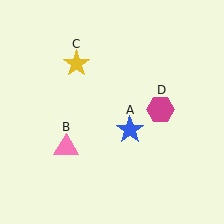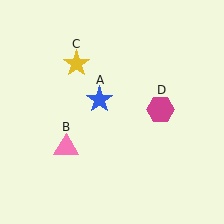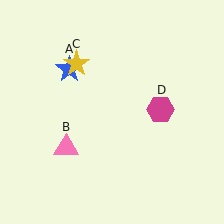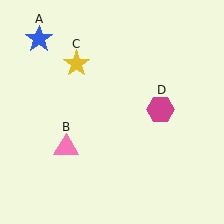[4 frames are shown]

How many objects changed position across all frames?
1 object changed position: blue star (object A).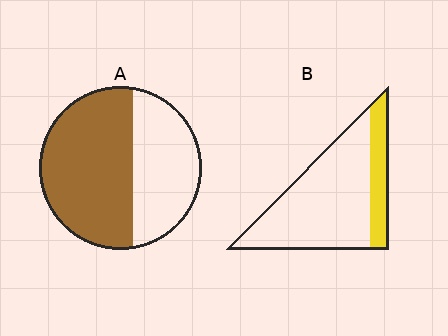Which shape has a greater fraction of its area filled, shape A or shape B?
Shape A.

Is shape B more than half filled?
No.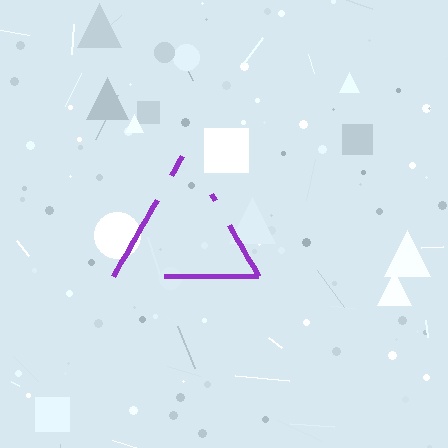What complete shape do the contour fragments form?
The contour fragments form a triangle.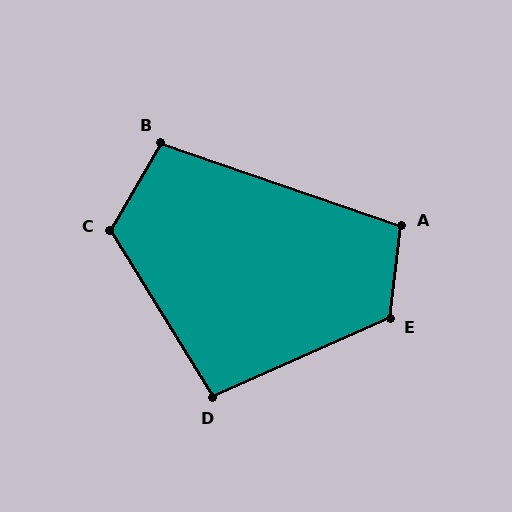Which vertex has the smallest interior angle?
D, at approximately 98 degrees.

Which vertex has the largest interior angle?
E, at approximately 121 degrees.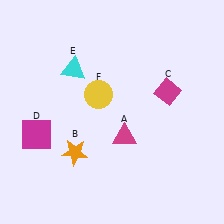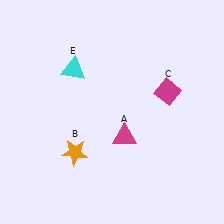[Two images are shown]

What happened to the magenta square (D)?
The magenta square (D) was removed in Image 2. It was in the bottom-left area of Image 1.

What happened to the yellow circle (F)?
The yellow circle (F) was removed in Image 2. It was in the top-left area of Image 1.